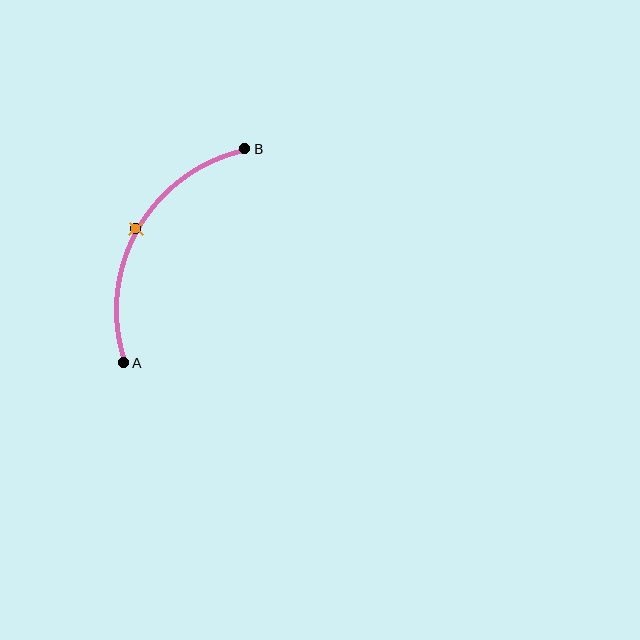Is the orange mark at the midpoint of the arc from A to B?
Yes. The orange mark lies on the arc at equal arc-length from both A and B — it is the arc midpoint.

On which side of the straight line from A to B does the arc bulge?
The arc bulges to the left of the straight line connecting A and B.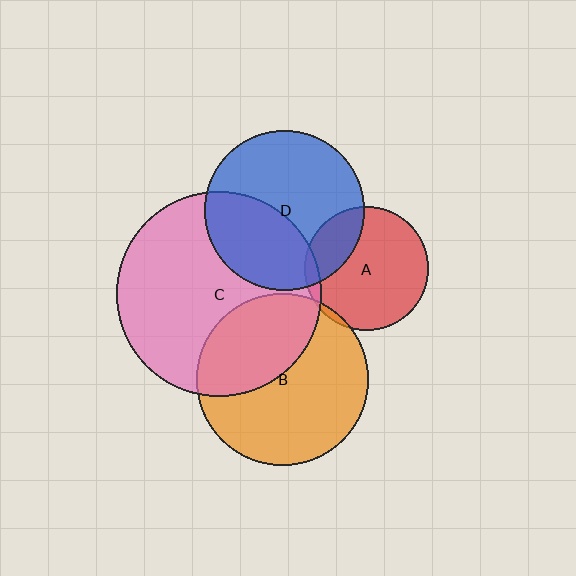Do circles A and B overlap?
Yes.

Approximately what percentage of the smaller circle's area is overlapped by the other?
Approximately 5%.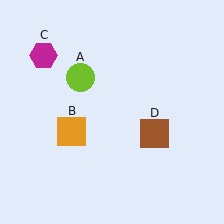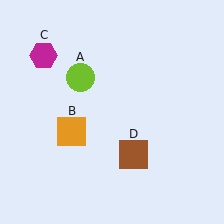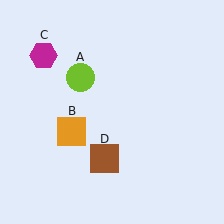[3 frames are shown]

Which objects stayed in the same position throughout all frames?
Lime circle (object A) and orange square (object B) and magenta hexagon (object C) remained stationary.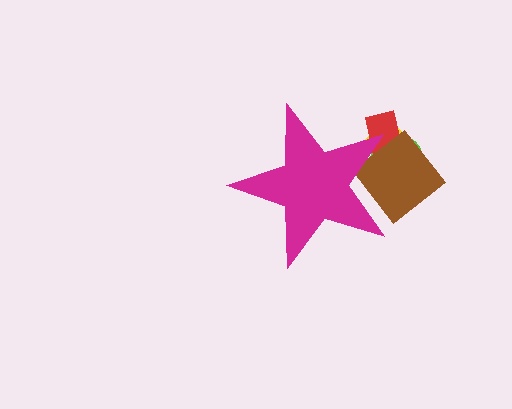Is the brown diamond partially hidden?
Yes, the brown diamond is partially hidden behind the magenta star.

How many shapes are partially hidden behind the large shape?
4 shapes are partially hidden.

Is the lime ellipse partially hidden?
Yes, the lime ellipse is partially hidden behind the magenta star.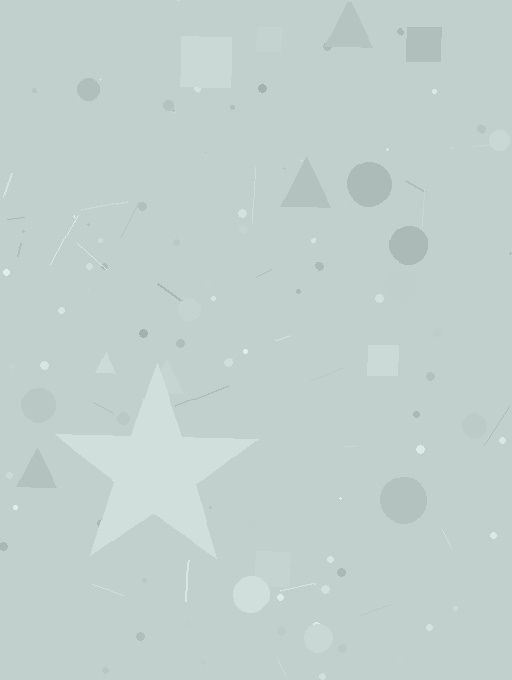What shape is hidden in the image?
A star is hidden in the image.